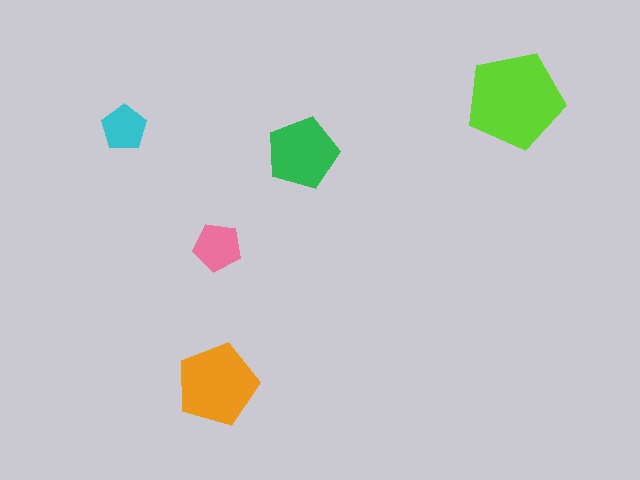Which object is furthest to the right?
The lime pentagon is rightmost.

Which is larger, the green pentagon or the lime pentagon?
The lime one.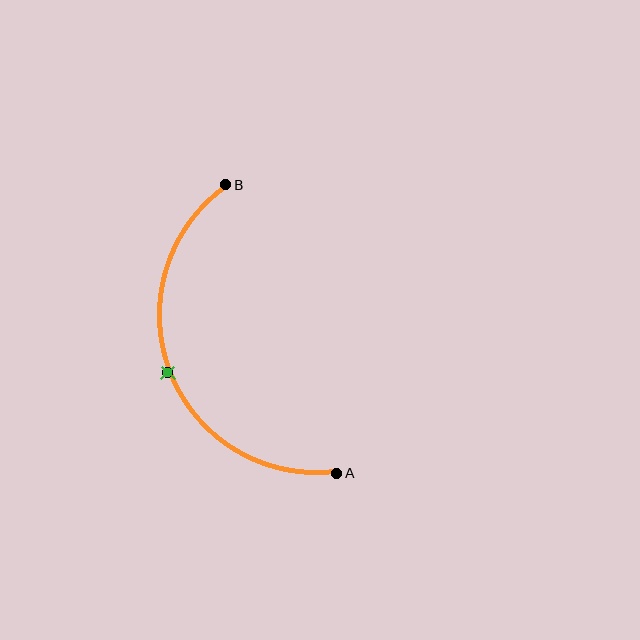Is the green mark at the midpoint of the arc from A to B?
Yes. The green mark lies on the arc at equal arc-length from both A and B — it is the arc midpoint.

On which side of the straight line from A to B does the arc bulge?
The arc bulges to the left of the straight line connecting A and B.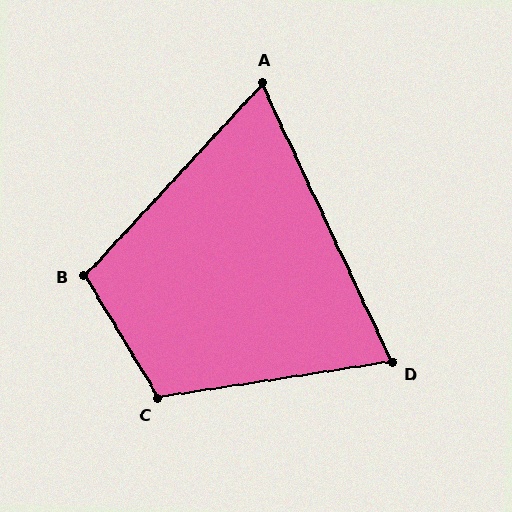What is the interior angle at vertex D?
Approximately 74 degrees (acute).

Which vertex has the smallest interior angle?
A, at approximately 68 degrees.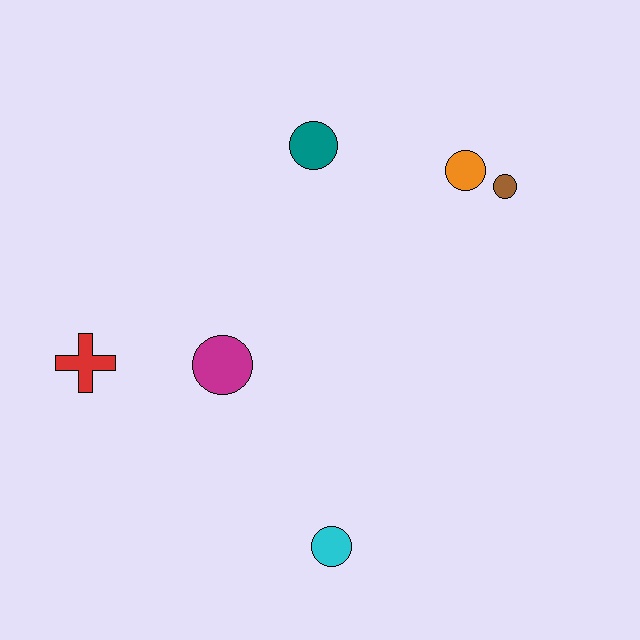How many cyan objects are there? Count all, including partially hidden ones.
There is 1 cyan object.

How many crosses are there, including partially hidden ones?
There is 1 cross.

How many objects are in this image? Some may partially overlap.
There are 6 objects.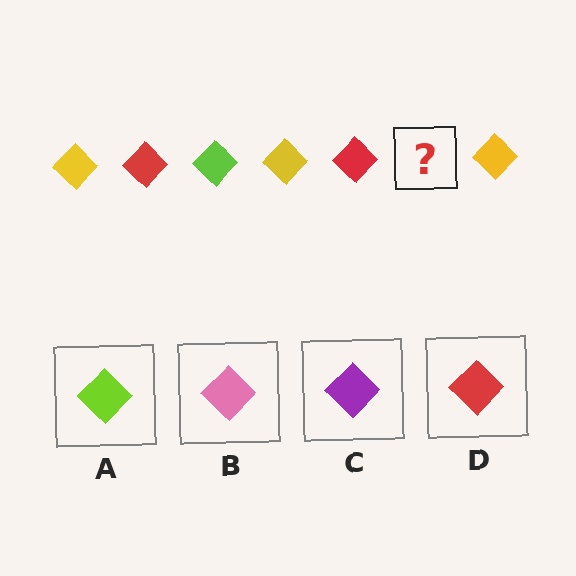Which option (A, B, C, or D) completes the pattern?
A.